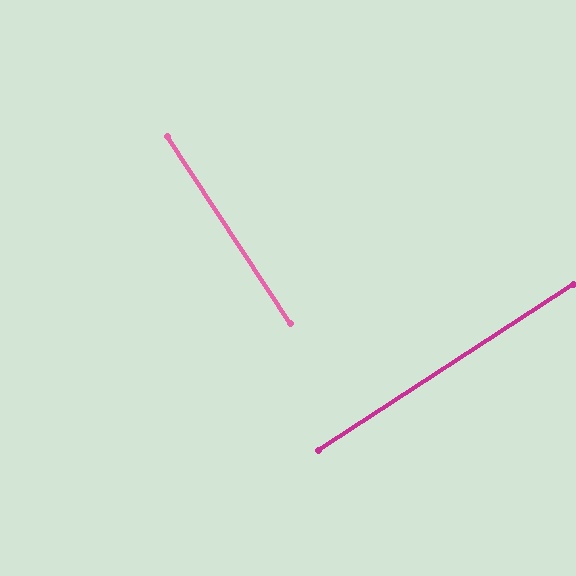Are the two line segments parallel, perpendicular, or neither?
Perpendicular — they meet at approximately 90°.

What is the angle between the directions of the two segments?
Approximately 90 degrees.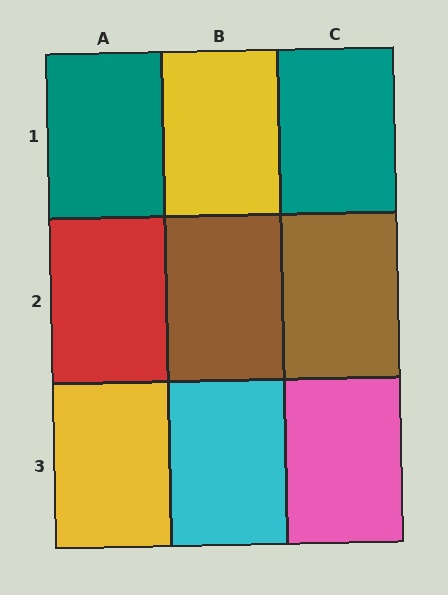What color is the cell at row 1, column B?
Yellow.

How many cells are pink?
1 cell is pink.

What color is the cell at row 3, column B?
Cyan.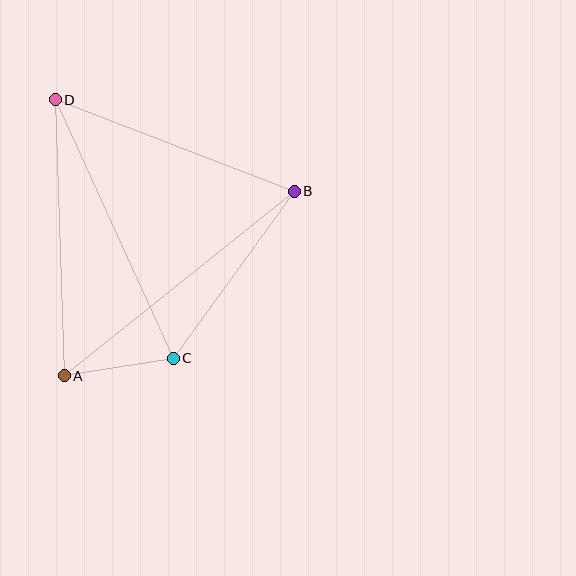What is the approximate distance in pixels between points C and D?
The distance between C and D is approximately 284 pixels.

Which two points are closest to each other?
Points A and C are closest to each other.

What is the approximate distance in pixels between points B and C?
The distance between B and C is approximately 206 pixels.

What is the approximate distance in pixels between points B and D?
The distance between B and D is approximately 256 pixels.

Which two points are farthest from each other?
Points A and B are farthest from each other.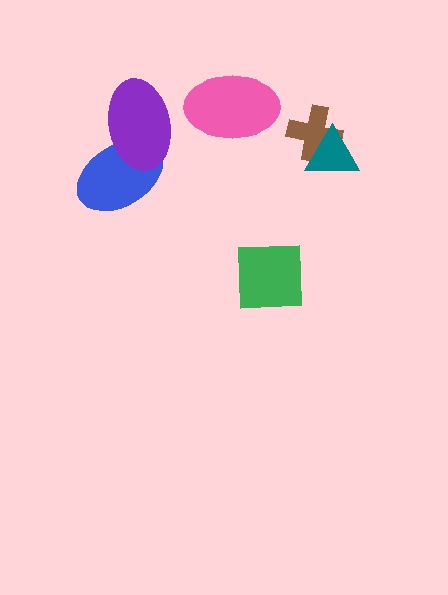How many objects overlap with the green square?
0 objects overlap with the green square.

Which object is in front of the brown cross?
The teal triangle is in front of the brown cross.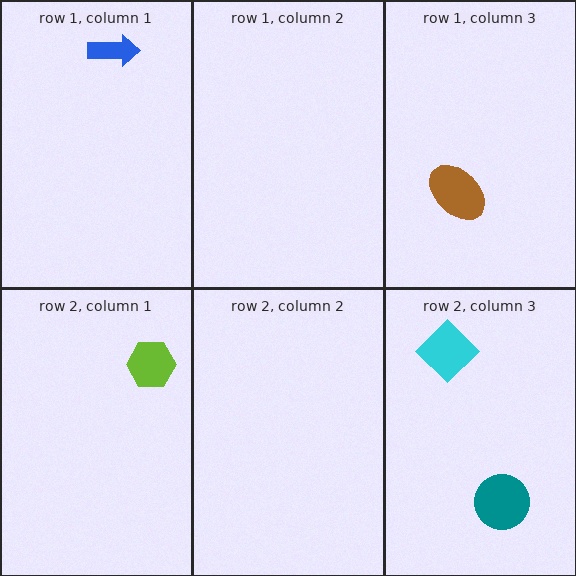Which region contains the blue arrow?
The row 1, column 1 region.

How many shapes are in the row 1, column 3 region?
1.